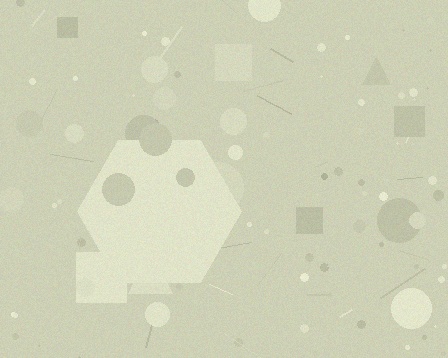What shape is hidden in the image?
A hexagon is hidden in the image.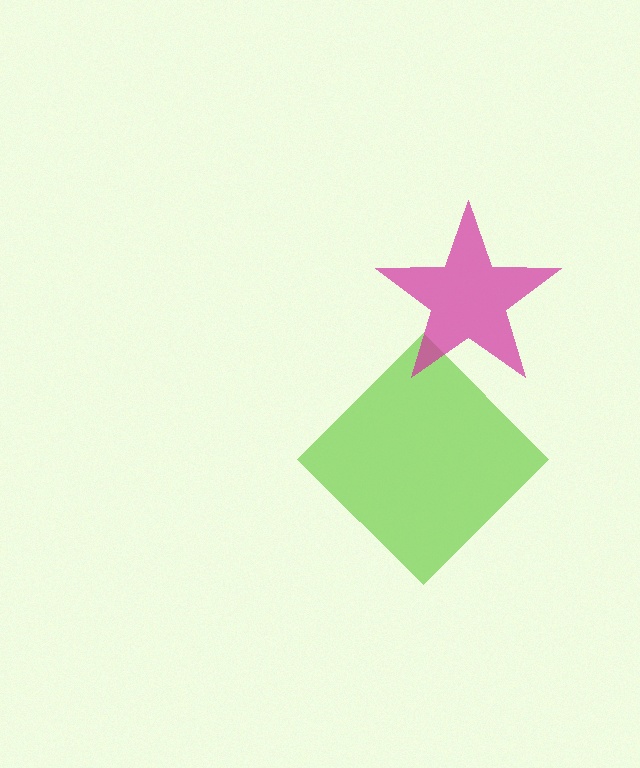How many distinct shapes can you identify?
There are 2 distinct shapes: a lime diamond, a magenta star.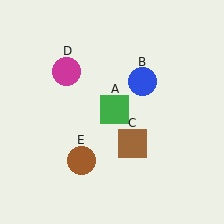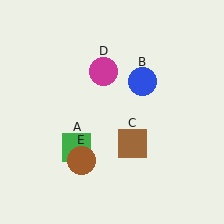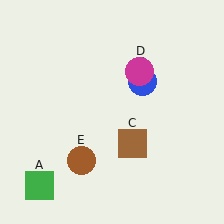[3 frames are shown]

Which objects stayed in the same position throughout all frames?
Blue circle (object B) and brown square (object C) and brown circle (object E) remained stationary.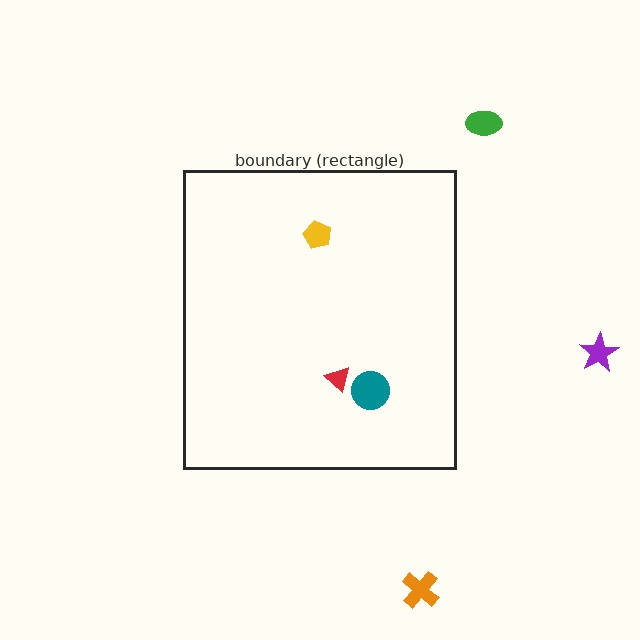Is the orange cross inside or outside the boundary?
Outside.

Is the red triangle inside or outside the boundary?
Inside.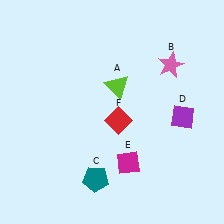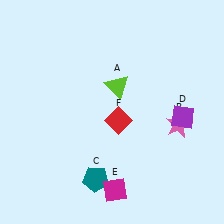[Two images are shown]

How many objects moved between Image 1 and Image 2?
2 objects moved between the two images.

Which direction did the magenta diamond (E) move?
The magenta diamond (E) moved down.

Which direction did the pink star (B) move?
The pink star (B) moved down.